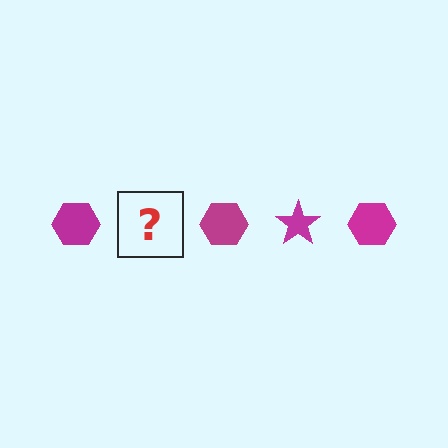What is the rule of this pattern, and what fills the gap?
The rule is that the pattern cycles through hexagon, star shapes in magenta. The gap should be filled with a magenta star.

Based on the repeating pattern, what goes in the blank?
The blank should be a magenta star.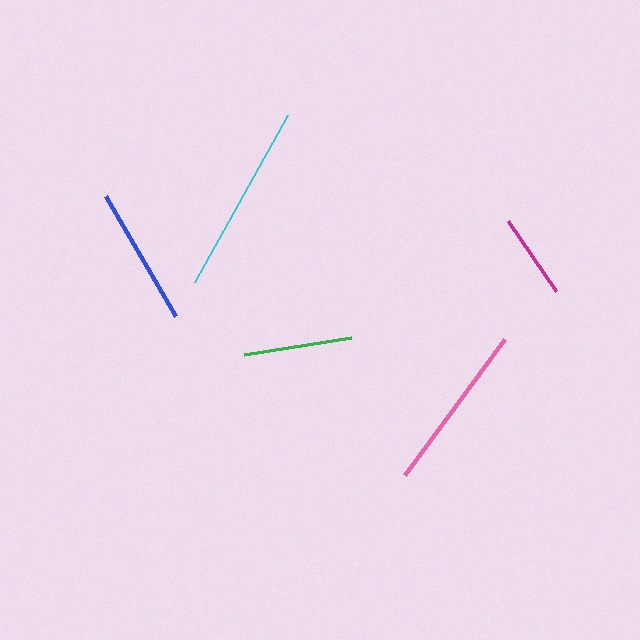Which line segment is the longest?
The cyan line is the longest at approximately 191 pixels.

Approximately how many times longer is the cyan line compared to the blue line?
The cyan line is approximately 1.4 times the length of the blue line.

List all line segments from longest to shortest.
From longest to shortest: cyan, pink, blue, green, magenta.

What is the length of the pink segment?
The pink segment is approximately 169 pixels long.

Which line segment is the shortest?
The magenta line is the shortest at approximately 85 pixels.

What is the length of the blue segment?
The blue segment is approximately 139 pixels long.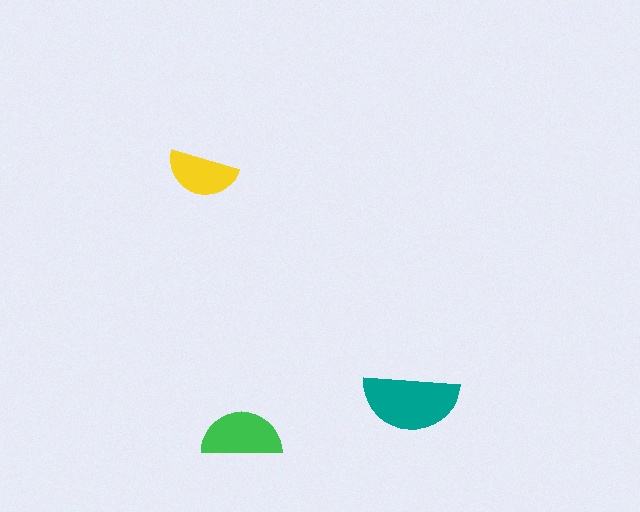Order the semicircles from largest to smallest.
the teal one, the green one, the yellow one.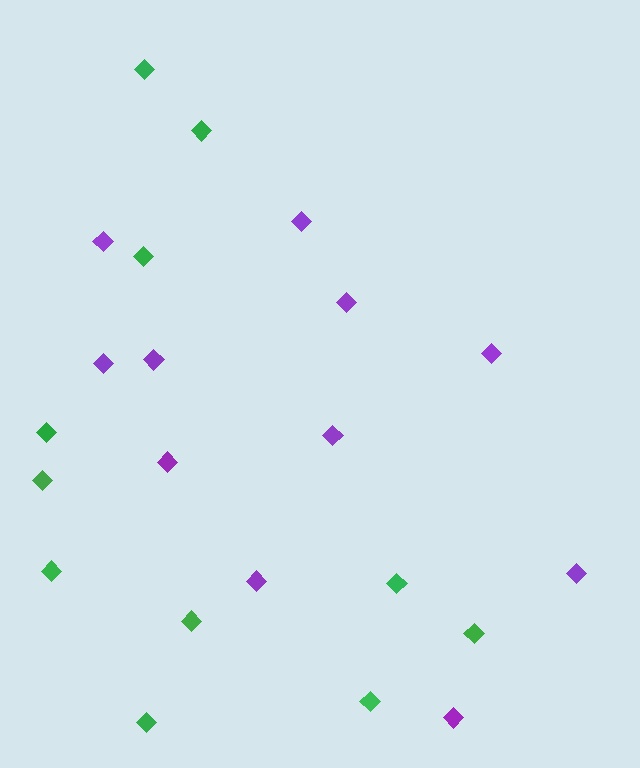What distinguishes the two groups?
There are 2 groups: one group of purple diamonds (11) and one group of green diamonds (11).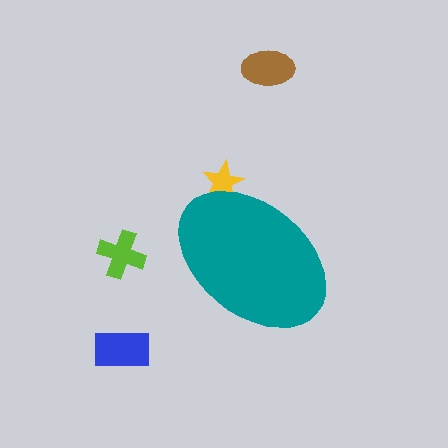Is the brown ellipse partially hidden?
No, the brown ellipse is fully visible.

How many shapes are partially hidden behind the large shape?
1 shape is partially hidden.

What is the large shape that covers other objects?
A teal ellipse.